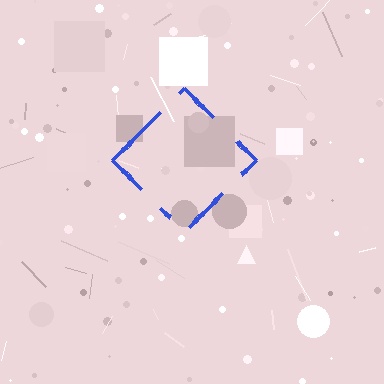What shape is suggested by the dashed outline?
The dashed outline suggests a diamond.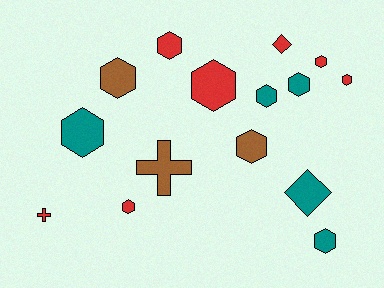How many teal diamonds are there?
There is 1 teal diamond.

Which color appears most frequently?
Red, with 7 objects.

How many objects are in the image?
There are 15 objects.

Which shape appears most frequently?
Hexagon, with 11 objects.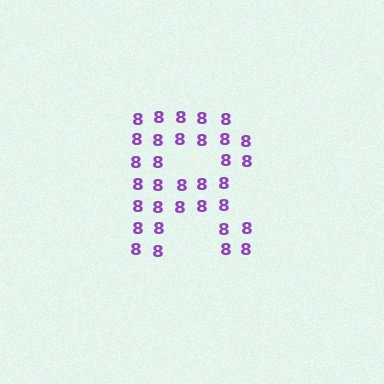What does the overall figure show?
The overall figure shows the letter R.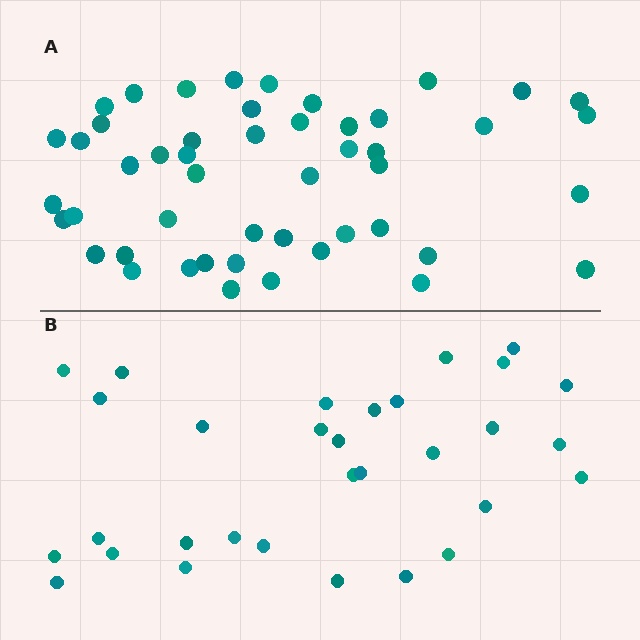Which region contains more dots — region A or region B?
Region A (the top region) has more dots.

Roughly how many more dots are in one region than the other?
Region A has approximately 20 more dots than region B.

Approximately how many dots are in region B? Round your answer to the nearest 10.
About 30 dots. (The exact count is 31, which rounds to 30.)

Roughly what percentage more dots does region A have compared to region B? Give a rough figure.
About 60% more.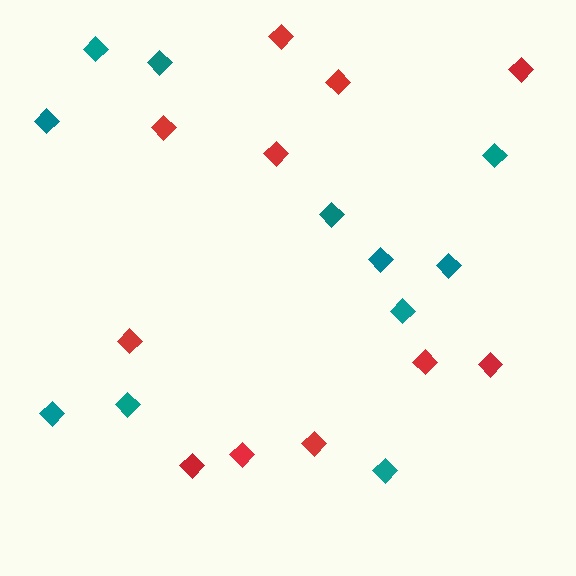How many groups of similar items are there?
There are 2 groups: one group of teal diamonds (11) and one group of red diamonds (11).